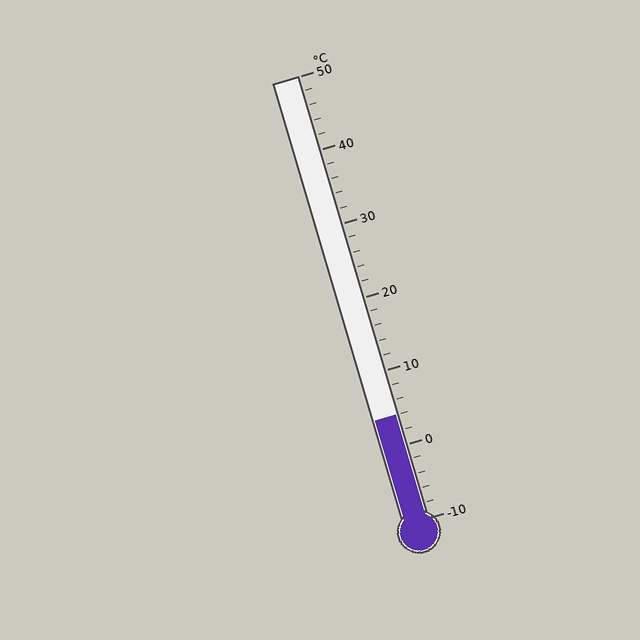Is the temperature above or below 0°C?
The temperature is above 0°C.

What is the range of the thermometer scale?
The thermometer scale ranges from -10°C to 50°C.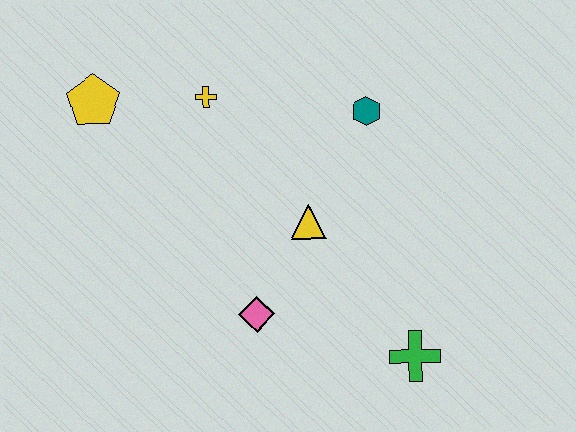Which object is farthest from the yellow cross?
The green cross is farthest from the yellow cross.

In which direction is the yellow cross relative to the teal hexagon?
The yellow cross is to the left of the teal hexagon.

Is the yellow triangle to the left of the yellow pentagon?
No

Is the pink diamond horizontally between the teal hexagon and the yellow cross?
Yes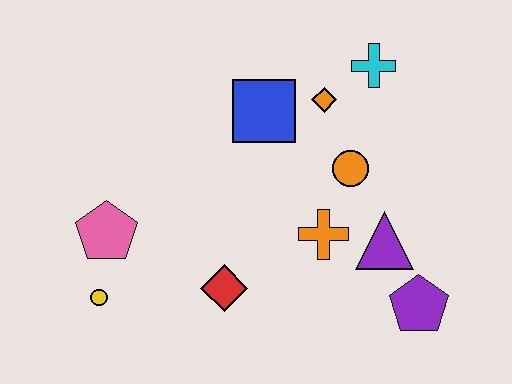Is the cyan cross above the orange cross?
Yes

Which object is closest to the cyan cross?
The orange diamond is closest to the cyan cross.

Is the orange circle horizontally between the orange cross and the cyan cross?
Yes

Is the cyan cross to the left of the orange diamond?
No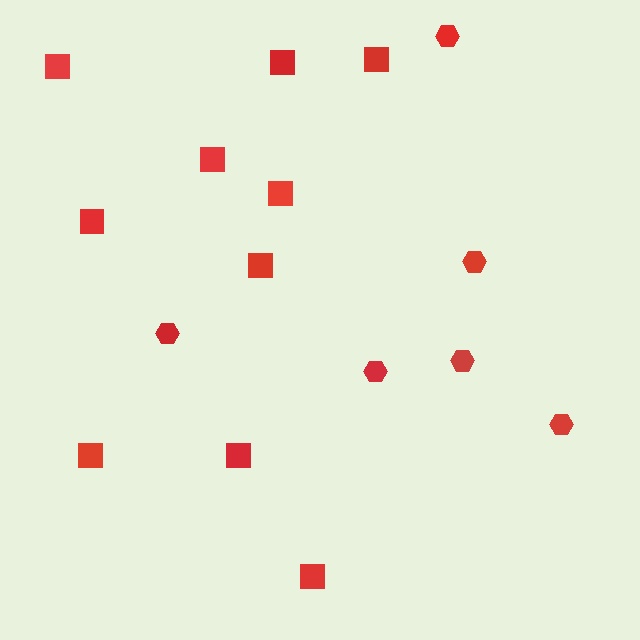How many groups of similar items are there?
There are 2 groups: one group of squares (10) and one group of hexagons (6).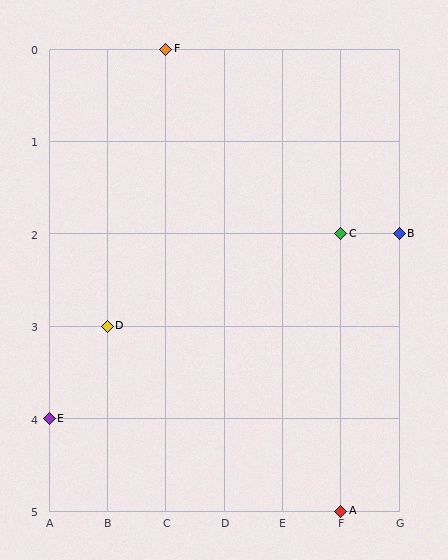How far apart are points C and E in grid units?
Points C and E are 5 columns and 2 rows apart (about 5.4 grid units diagonally).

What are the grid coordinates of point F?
Point F is at grid coordinates (C, 0).